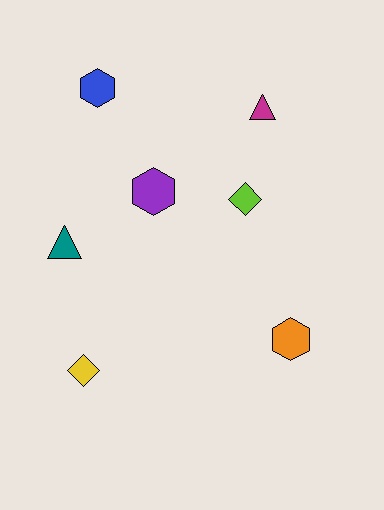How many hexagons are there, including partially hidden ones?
There are 3 hexagons.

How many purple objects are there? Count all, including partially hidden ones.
There is 1 purple object.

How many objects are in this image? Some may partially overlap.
There are 7 objects.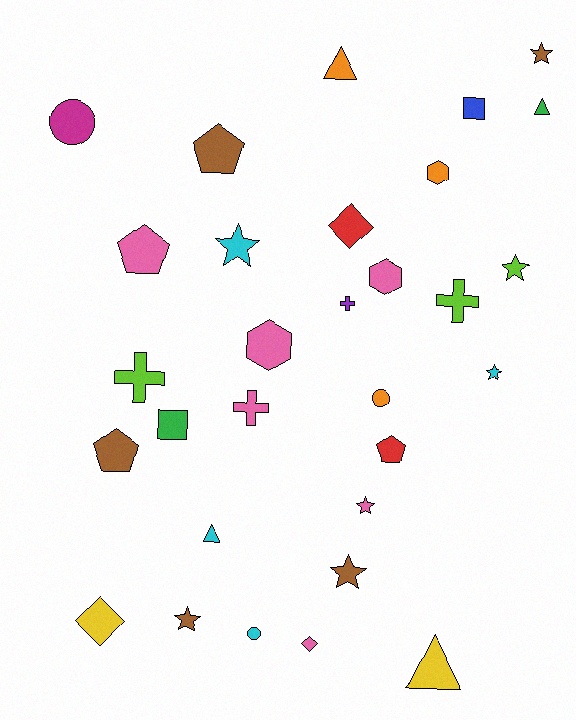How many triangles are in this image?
There are 4 triangles.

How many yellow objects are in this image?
There are 2 yellow objects.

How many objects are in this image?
There are 30 objects.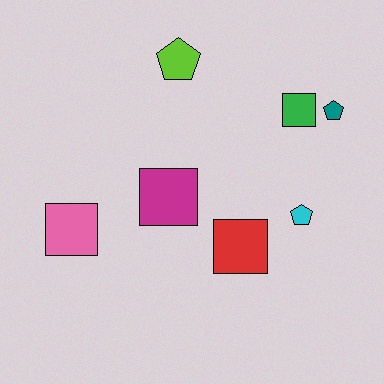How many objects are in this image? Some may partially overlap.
There are 7 objects.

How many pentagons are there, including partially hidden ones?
There are 3 pentagons.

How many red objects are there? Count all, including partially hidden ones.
There is 1 red object.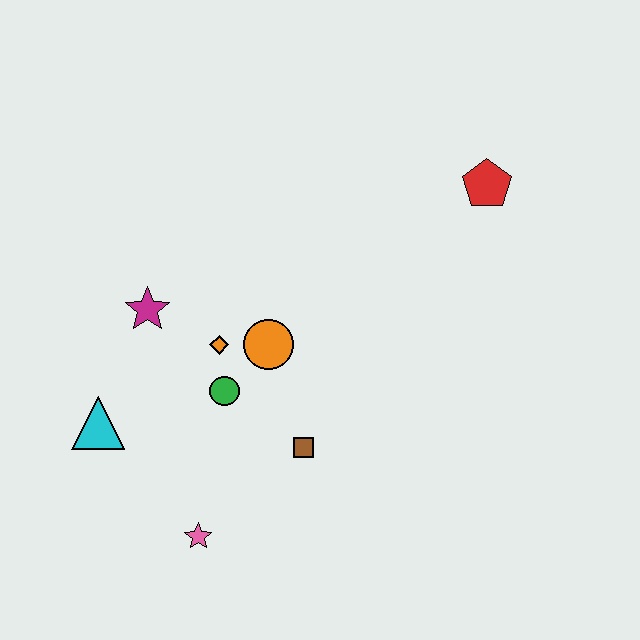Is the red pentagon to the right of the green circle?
Yes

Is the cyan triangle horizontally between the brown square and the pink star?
No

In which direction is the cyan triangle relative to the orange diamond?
The cyan triangle is to the left of the orange diamond.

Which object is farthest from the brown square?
The red pentagon is farthest from the brown square.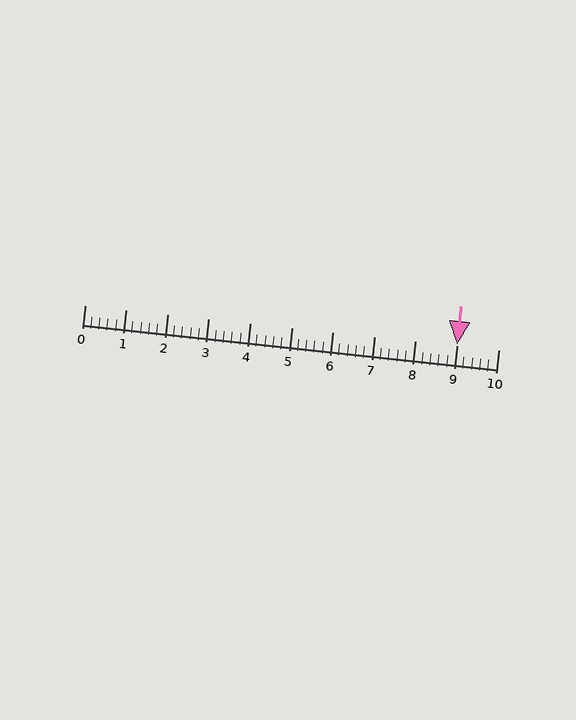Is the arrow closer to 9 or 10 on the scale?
The arrow is closer to 9.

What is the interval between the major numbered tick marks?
The major tick marks are spaced 1 units apart.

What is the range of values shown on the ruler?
The ruler shows values from 0 to 10.